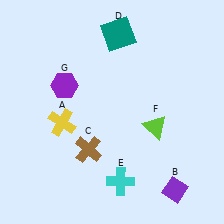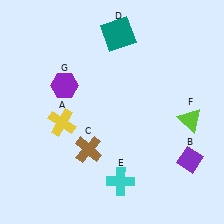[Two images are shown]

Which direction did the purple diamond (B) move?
The purple diamond (B) moved up.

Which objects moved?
The objects that moved are: the purple diamond (B), the lime triangle (F).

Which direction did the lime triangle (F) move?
The lime triangle (F) moved right.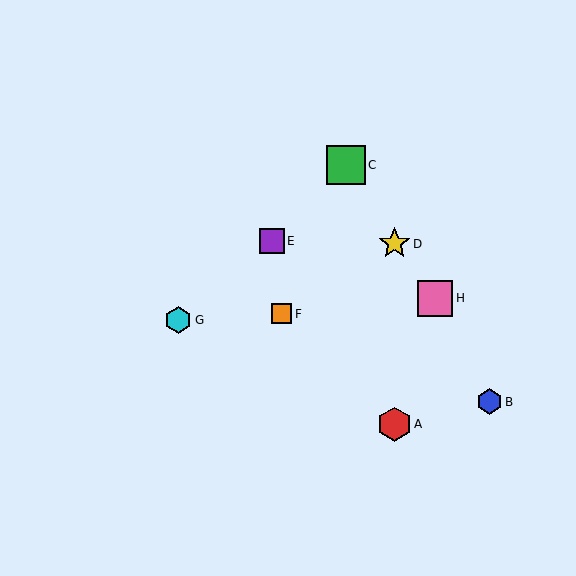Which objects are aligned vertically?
Objects A, D are aligned vertically.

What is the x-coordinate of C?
Object C is at x≈346.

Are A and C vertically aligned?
No, A is at x≈394 and C is at x≈346.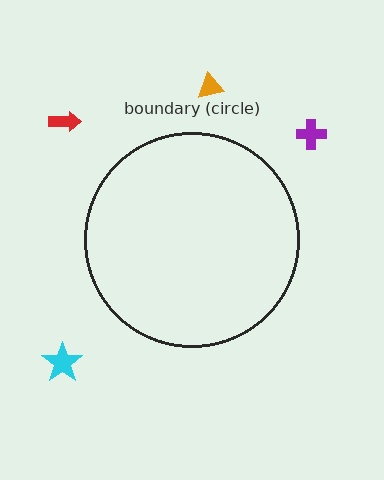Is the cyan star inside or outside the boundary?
Outside.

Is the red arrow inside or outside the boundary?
Outside.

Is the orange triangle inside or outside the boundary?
Outside.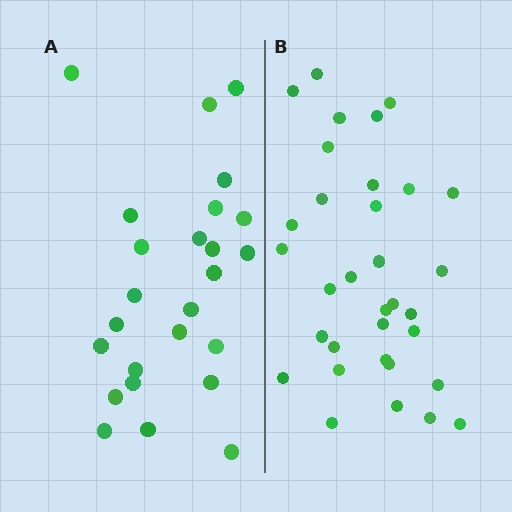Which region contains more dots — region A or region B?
Region B (the right region) has more dots.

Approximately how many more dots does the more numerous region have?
Region B has roughly 8 or so more dots than region A.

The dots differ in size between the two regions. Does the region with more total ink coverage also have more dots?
No. Region A has more total ink coverage because its dots are larger, but region B actually contains more individual dots. Total area can be misleading — the number of items is what matters here.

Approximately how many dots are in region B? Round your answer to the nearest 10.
About 30 dots. (The exact count is 33, which rounds to 30.)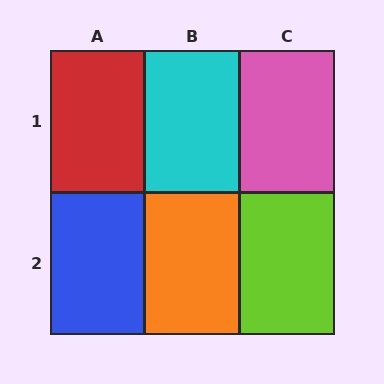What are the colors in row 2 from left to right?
Blue, orange, lime.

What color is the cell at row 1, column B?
Cyan.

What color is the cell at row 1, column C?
Pink.